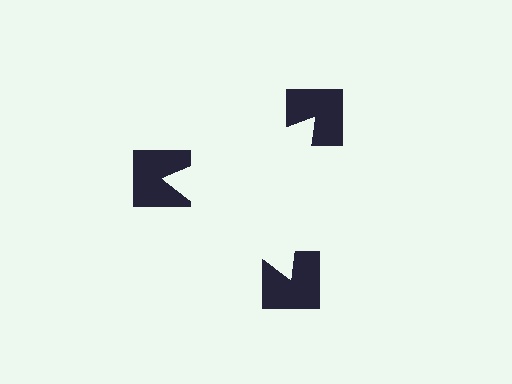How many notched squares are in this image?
There are 3 — one at each vertex of the illusory triangle.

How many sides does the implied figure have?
3 sides.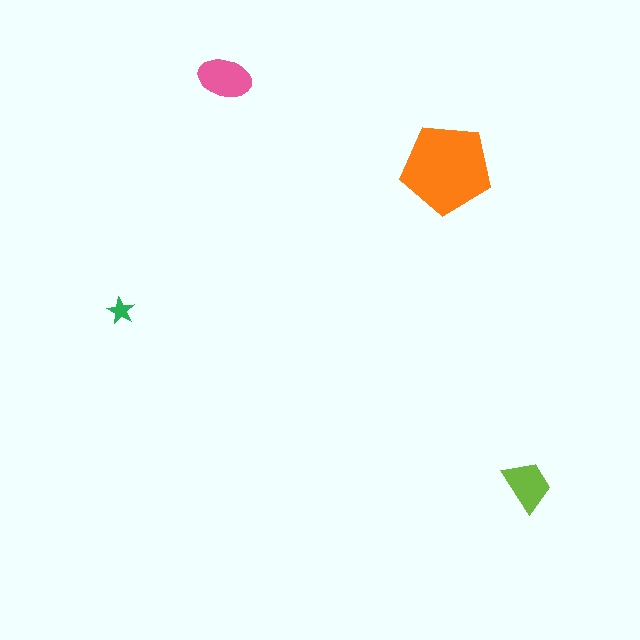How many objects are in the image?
There are 4 objects in the image.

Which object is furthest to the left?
The green star is leftmost.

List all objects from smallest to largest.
The green star, the lime trapezoid, the pink ellipse, the orange pentagon.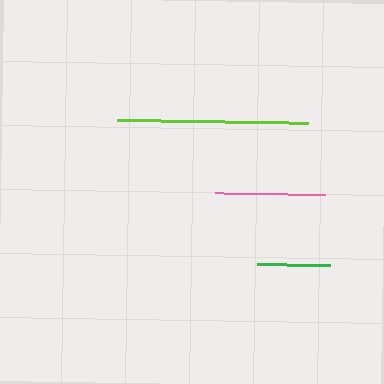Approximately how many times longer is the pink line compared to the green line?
The pink line is approximately 1.5 times the length of the green line.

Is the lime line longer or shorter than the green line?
The lime line is longer than the green line.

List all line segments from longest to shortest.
From longest to shortest: lime, pink, green.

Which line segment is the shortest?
The green line is the shortest at approximately 73 pixels.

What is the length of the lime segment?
The lime segment is approximately 191 pixels long.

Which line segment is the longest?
The lime line is the longest at approximately 191 pixels.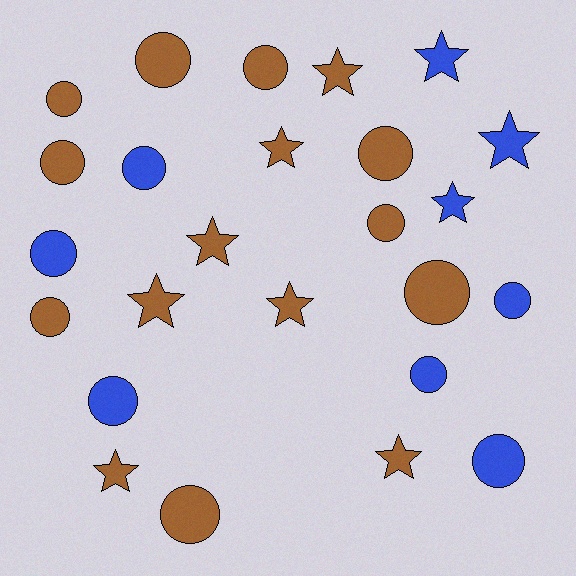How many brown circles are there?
There are 9 brown circles.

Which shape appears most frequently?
Circle, with 15 objects.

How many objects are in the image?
There are 25 objects.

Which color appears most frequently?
Brown, with 16 objects.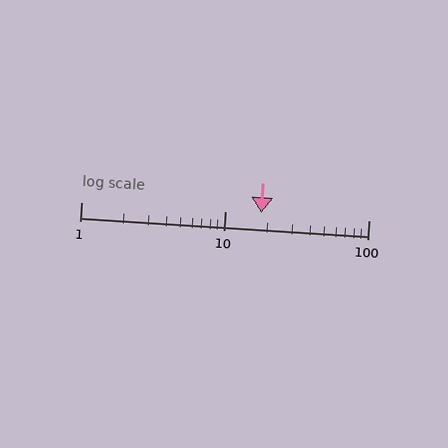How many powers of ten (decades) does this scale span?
The scale spans 2 decades, from 1 to 100.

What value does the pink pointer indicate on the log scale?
The pointer indicates approximately 18.